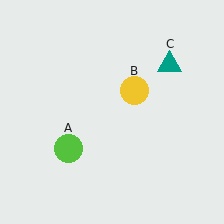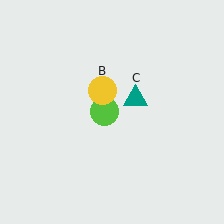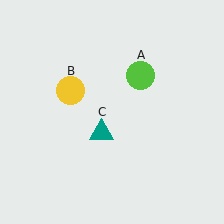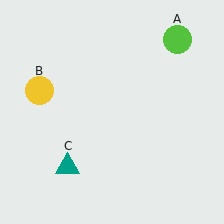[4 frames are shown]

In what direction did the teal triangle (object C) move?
The teal triangle (object C) moved down and to the left.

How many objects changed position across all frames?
3 objects changed position: lime circle (object A), yellow circle (object B), teal triangle (object C).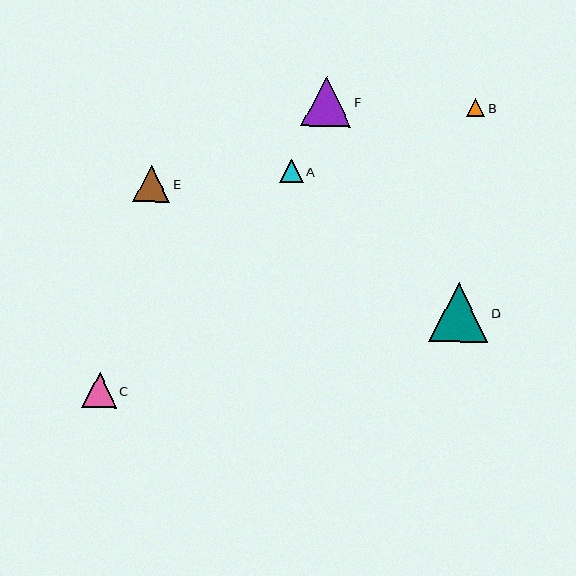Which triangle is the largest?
Triangle D is the largest with a size of approximately 59 pixels.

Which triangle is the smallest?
Triangle B is the smallest with a size of approximately 18 pixels.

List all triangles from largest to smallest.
From largest to smallest: D, F, E, C, A, B.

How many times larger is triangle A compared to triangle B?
Triangle A is approximately 1.3 times the size of triangle B.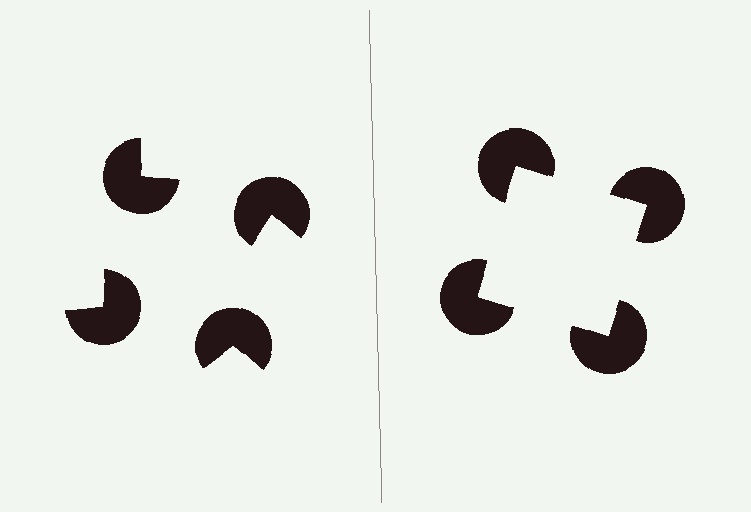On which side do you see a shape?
An illusory square appears on the right side. On the left side the wedge cuts are rotated, so no coherent shape forms.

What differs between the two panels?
The pac-man discs are positioned identically on both sides; only the wedge orientations differ. On the right they align to a square; on the left they are misaligned.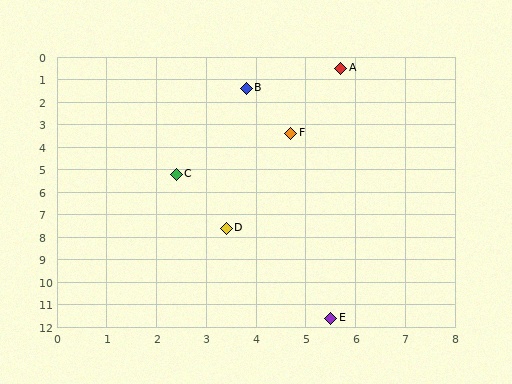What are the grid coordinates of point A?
Point A is at approximately (5.7, 0.5).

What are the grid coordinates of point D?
Point D is at approximately (3.4, 7.6).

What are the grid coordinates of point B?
Point B is at approximately (3.8, 1.4).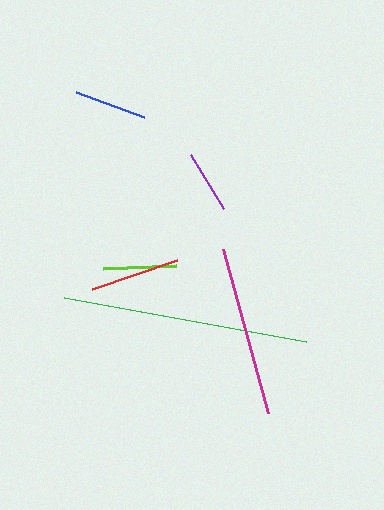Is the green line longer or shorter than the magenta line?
The green line is longer than the magenta line.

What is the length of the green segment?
The green segment is approximately 246 pixels long.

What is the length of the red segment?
The red segment is approximately 90 pixels long.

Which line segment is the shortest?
The purple line is the shortest at approximately 63 pixels.